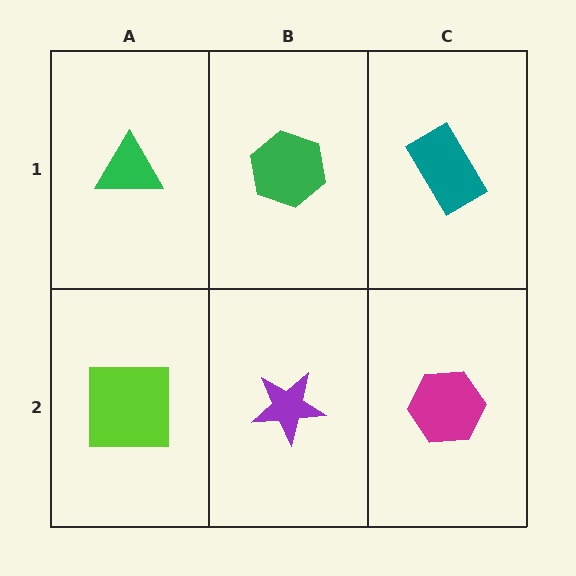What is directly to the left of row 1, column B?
A green triangle.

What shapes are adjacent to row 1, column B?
A purple star (row 2, column B), a green triangle (row 1, column A), a teal rectangle (row 1, column C).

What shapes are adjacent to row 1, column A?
A lime square (row 2, column A), a green hexagon (row 1, column B).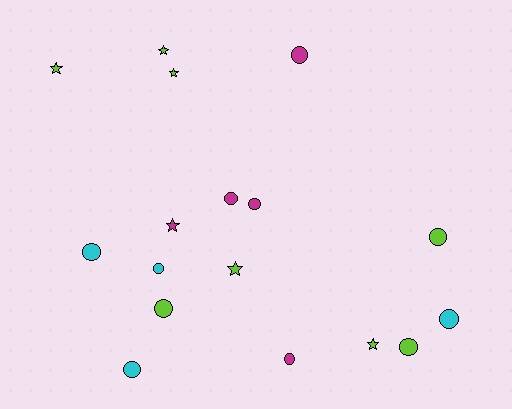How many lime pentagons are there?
There are no lime pentagons.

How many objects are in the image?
There are 17 objects.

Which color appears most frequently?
Lime, with 8 objects.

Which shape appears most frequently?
Circle, with 11 objects.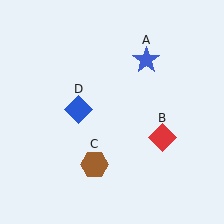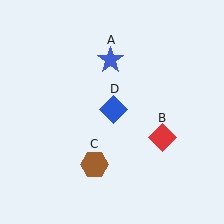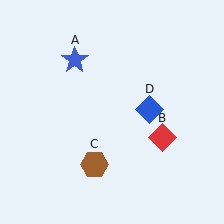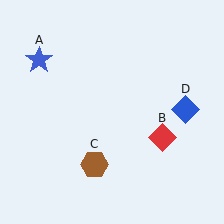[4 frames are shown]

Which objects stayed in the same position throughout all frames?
Red diamond (object B) and brown hexagon (object C) remained stationary.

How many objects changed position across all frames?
2 objects changed position: blue star (object A), blue diamond (object D).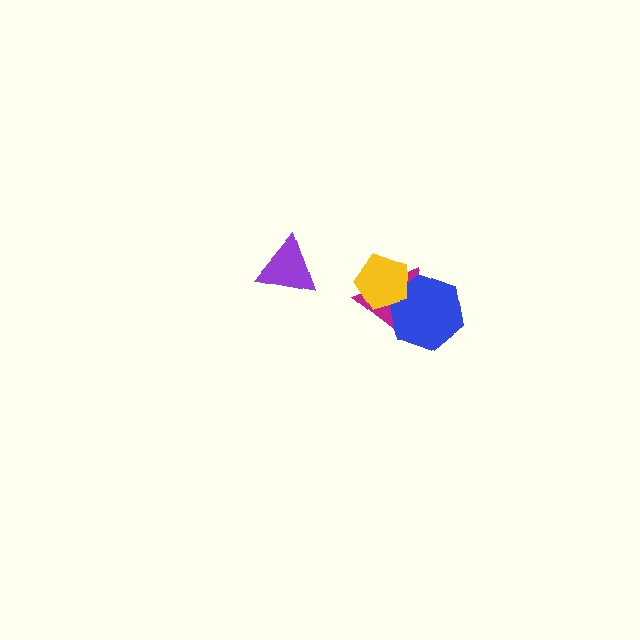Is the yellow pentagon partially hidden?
No, no other shape covers it.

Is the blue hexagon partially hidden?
Yes, it is partially covered by another shape.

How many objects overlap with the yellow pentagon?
2 objects overlap with the yellow pentagon.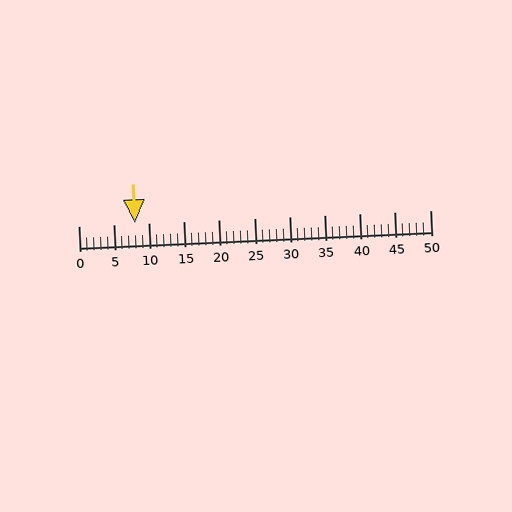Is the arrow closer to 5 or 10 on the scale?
The arrow is closer to 10.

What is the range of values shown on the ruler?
The ruler shows values from 0 to 50.